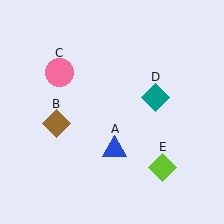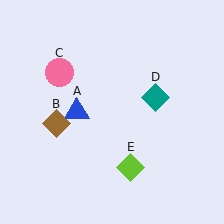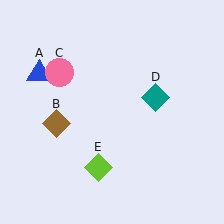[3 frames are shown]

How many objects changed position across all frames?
2 objects changed position: blue triangle (object A), lime diamond (object E).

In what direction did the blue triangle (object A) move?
The blue triangle (object A) moved up and to the left.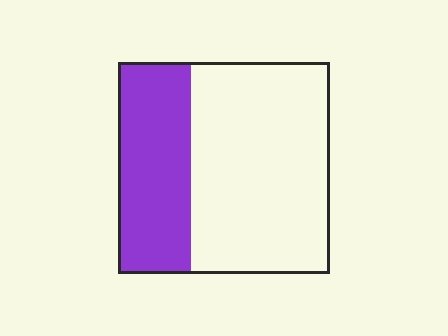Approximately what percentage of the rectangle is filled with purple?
Approximately 35%.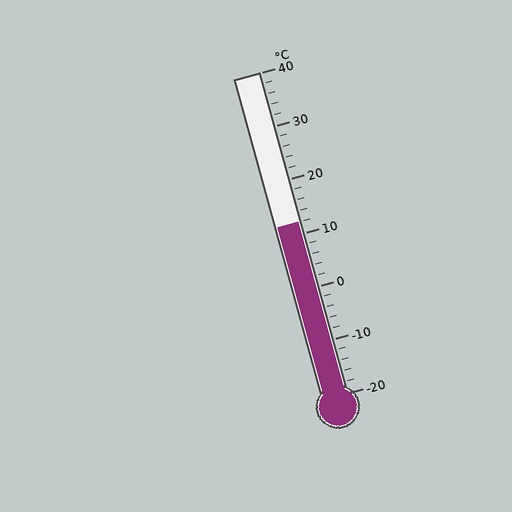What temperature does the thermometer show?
The thermometer shows approximately 12°C.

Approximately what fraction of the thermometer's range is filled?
The thermometer is filled to approximately 55% of its range.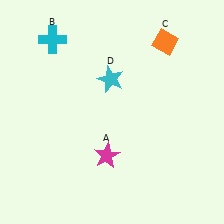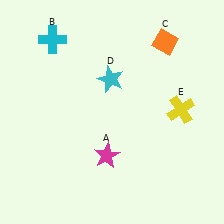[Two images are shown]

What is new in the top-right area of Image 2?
A yellow cross (E) was added in the top-right area of Image 2.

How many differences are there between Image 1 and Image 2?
There is 1 difference between the two images.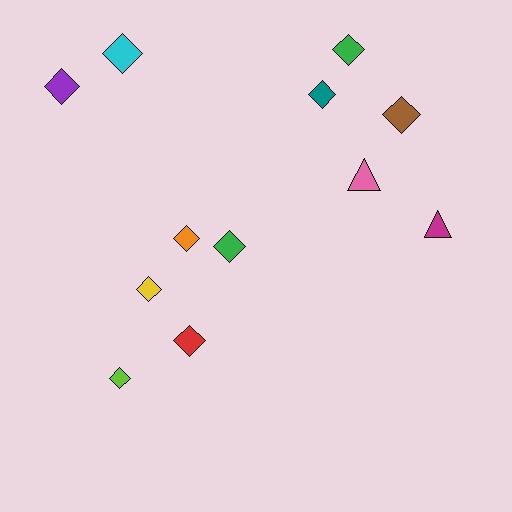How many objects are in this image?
There are 12 objects.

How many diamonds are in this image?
There are 10 diamonds.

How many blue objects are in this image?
There are no blue objects.